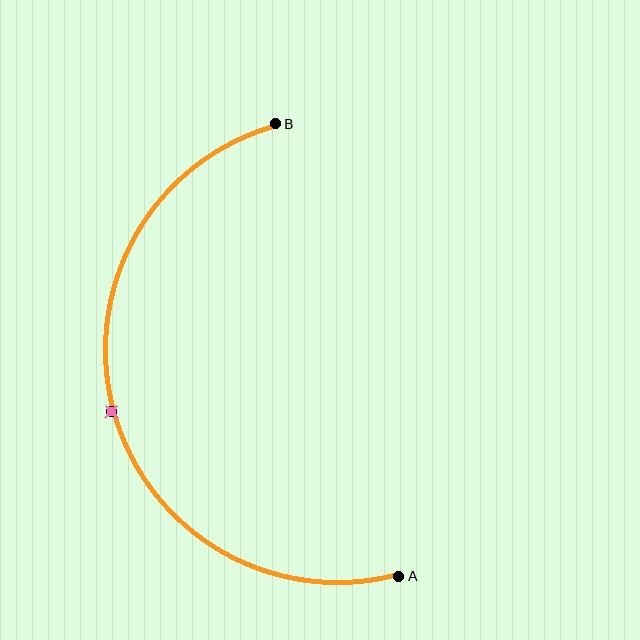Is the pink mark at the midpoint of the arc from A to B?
Yes. The pink mark lies on the arc at equal arc-length from both A and B — it is the arc midpoint.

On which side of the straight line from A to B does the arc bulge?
The arc bulges to the left of the straight line connecting A and B.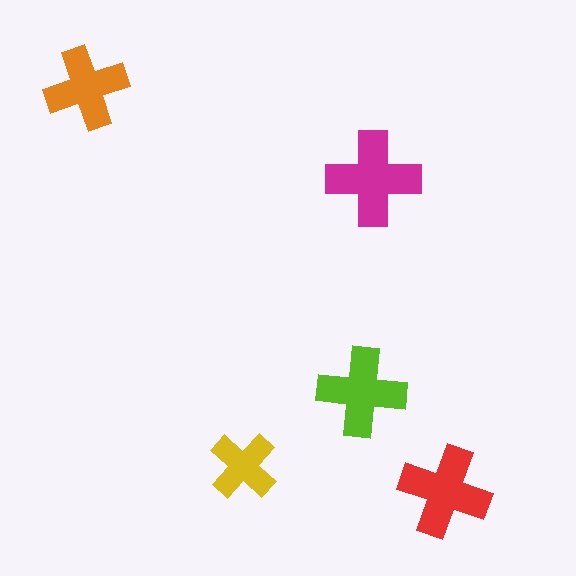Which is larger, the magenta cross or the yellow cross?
The magenta one.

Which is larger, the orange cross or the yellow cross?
The orange one.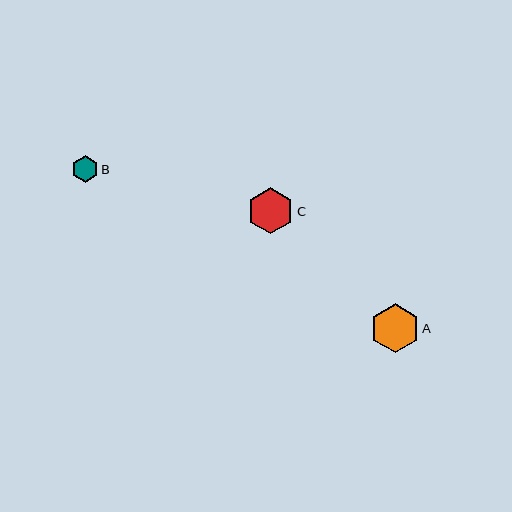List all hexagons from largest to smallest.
From largest to smallest: A, C, B.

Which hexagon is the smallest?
Hexagon B is the smallest with a size of approximately 26 pixels.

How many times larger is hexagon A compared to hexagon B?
Hexagon A is approximately 1.8 times the size of hexagon B.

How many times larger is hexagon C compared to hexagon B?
Hexagon C is approximately 1.8 times the size of hexagon B.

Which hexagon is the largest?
Hexagon A is the largest with a size of approximately 49 pixels.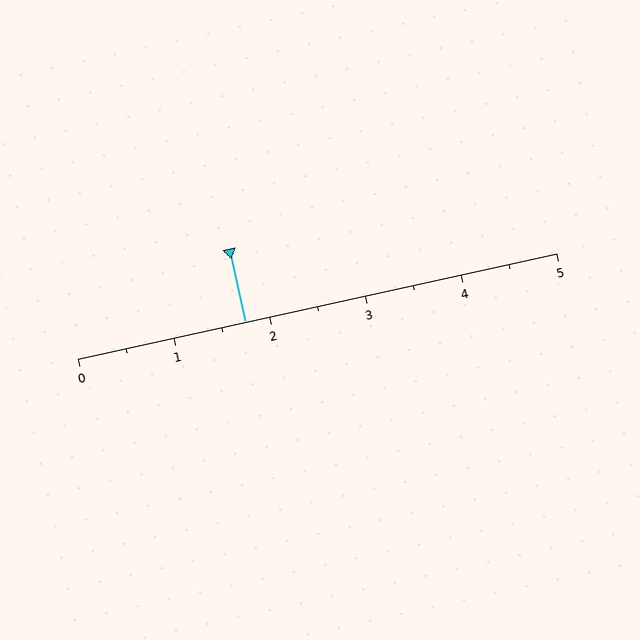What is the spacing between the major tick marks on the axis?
The major ticks are spaced 1 apart.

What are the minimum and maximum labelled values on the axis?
The axis runs from 0 to 5.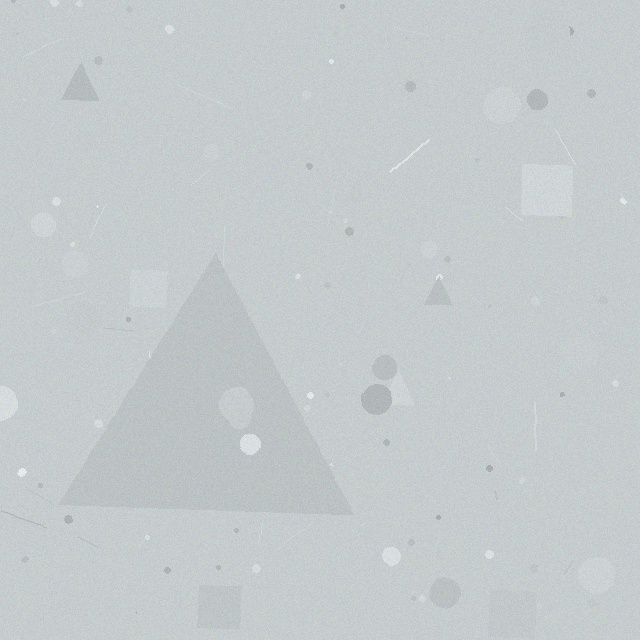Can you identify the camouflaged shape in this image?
The camouflaged shape is a triangle.